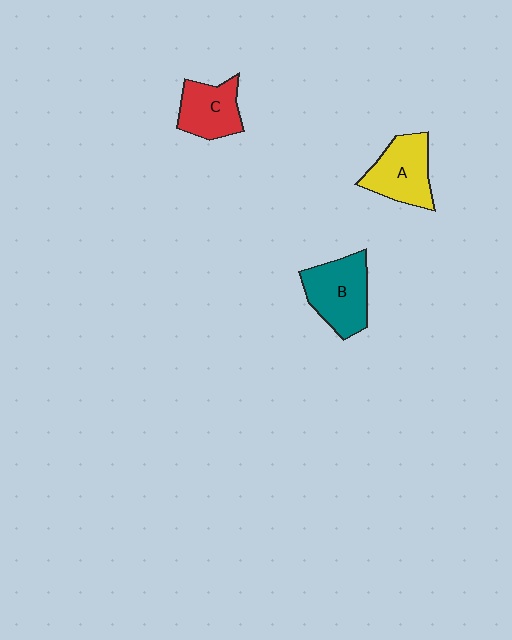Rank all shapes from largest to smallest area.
From largest to smallest: B (teal), A (yellow), C (red).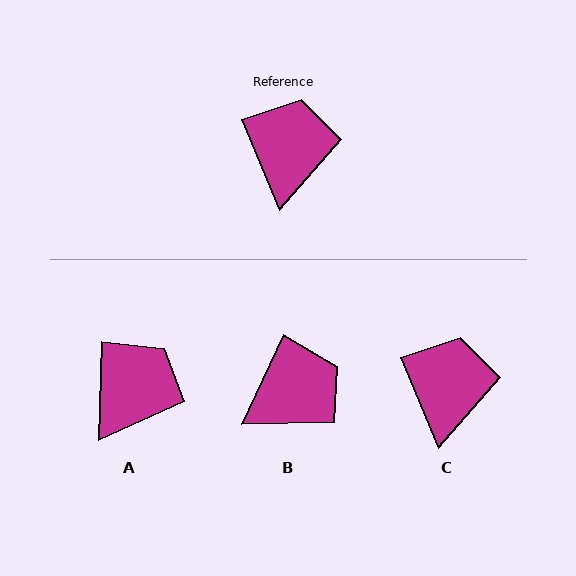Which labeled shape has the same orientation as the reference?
C.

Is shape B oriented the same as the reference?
No, it is off by about 48 degrees.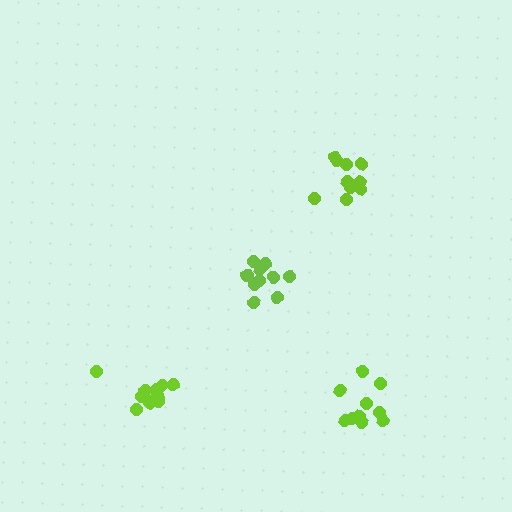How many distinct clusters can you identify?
There are 4 distinct clusters.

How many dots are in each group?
Group 1: 10 dots, Group 2: 10 dots, Group 3: 12 dots, Group 4: 11 dots (43 total).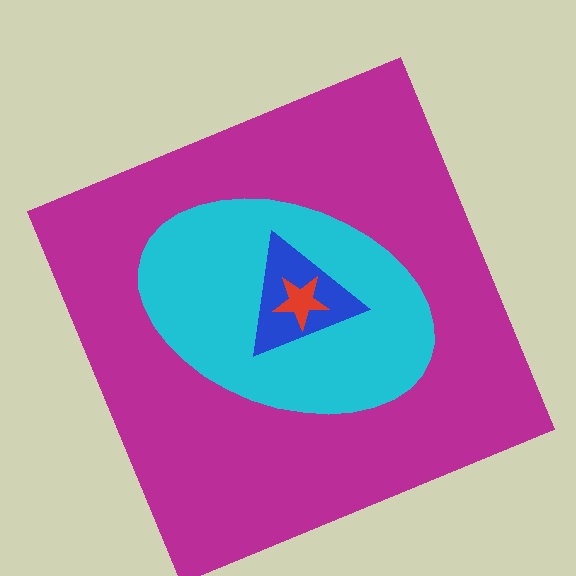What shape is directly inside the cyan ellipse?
The blue triangle.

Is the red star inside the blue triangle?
Yes.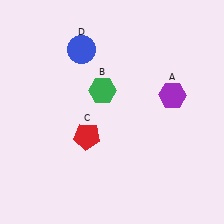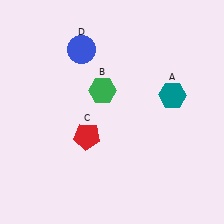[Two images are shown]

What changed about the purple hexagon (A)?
In Image 1, A is purple. In Image 2, it changed to teal.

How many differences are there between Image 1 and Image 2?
There is 1 difference between the two images.